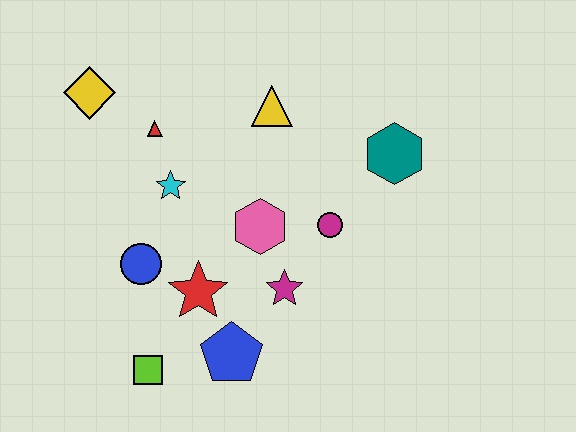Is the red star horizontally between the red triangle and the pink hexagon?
Yes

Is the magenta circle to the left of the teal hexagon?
Yes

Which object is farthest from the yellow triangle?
The lime square is farthest from the yellow triangle.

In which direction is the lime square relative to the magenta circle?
The lime square is to the left of the magenta circle.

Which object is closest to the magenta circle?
The pink hexagon is closest to the magenta circle.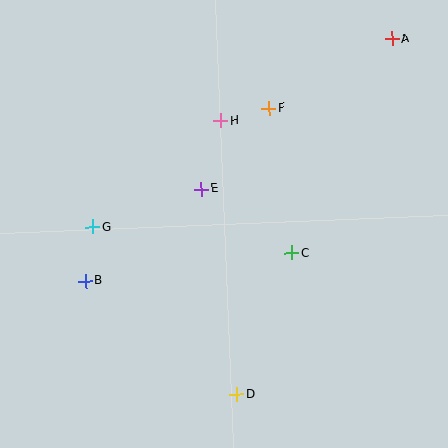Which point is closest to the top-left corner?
Point G is closest to the top-left corner.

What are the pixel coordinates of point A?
Point A is at (392, 39).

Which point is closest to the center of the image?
Point E at (201, 189) is closest to the center.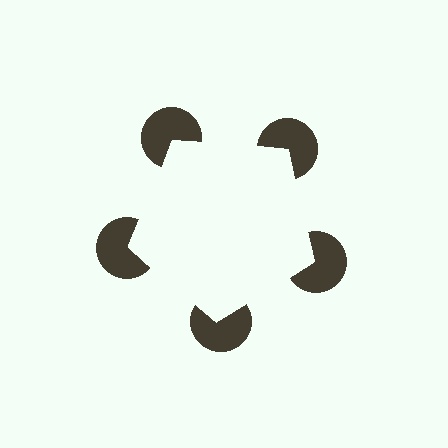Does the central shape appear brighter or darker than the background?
It typically appears slightly brighter than the background, even though no actual brightness change is drawn.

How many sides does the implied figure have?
5 sides.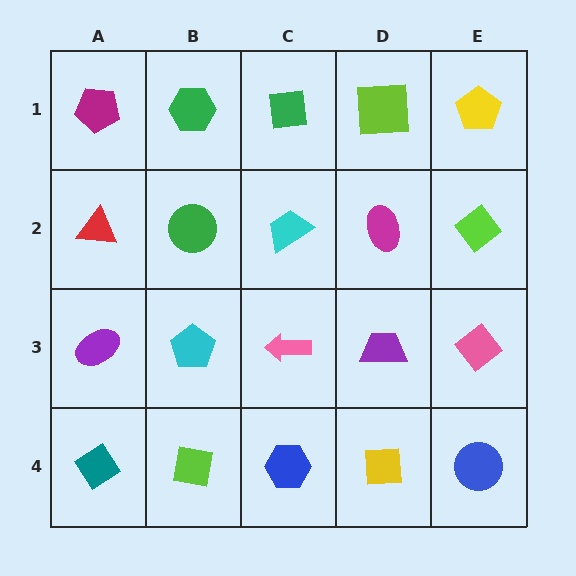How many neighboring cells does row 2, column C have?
4.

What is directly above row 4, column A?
A purple ellipse.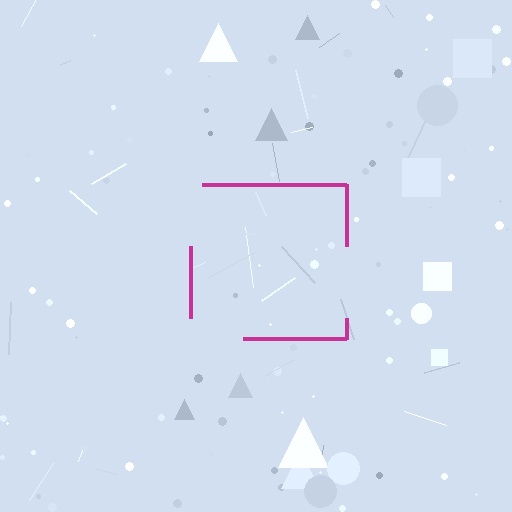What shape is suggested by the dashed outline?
The dashed outline suggests a square.